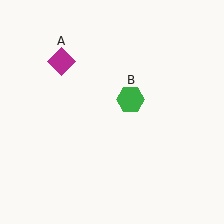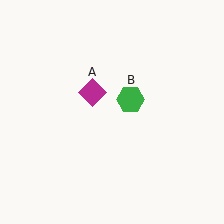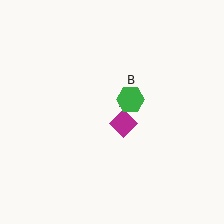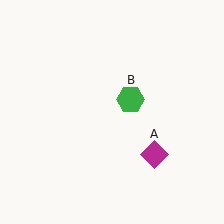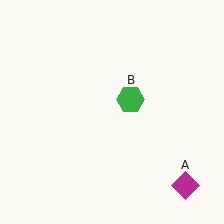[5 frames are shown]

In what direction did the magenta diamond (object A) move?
The magenta diamond (object A) moved down and to the right.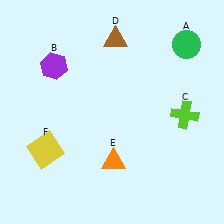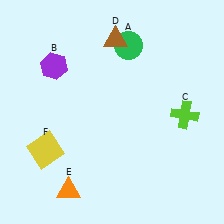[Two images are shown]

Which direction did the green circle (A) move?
The green circle (A) moved left.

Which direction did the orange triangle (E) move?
The orange triangle (E) moved left.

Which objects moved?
The objects that moved are: the green circle (A), the orange triangle (E).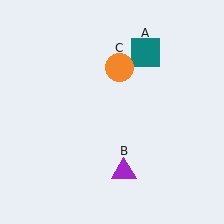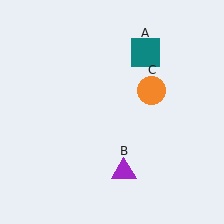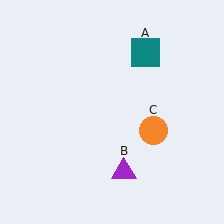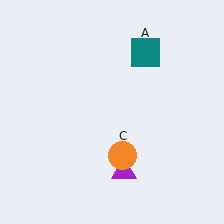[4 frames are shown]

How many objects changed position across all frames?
1 object changed position: orange circle (object C).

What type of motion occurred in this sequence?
The orange circle (object C) rotated clockwise around the center of the scene.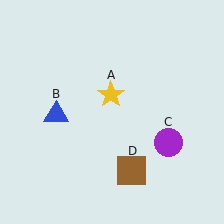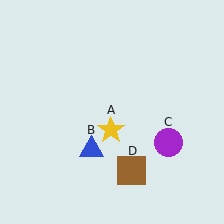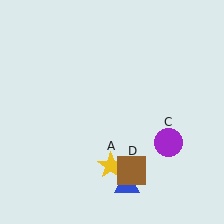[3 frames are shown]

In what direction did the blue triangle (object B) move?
The blue triangle (object B) moved down and to the right.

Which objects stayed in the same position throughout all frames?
Purple circle (object C) and brown square (object D) remained stationary.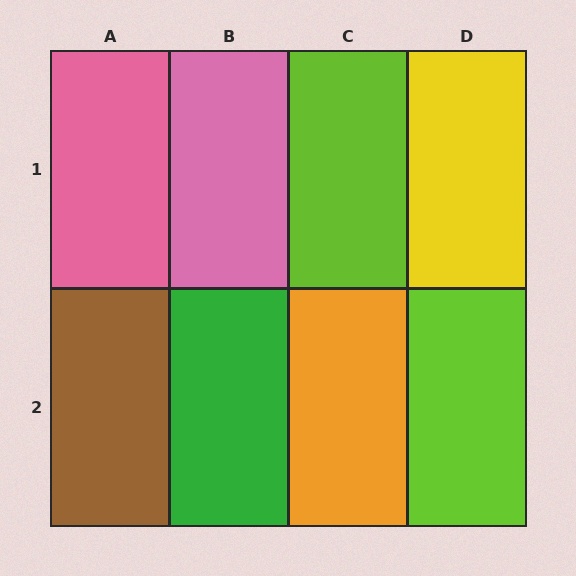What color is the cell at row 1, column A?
Pink.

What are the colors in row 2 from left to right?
Brown, green, orange, lime.